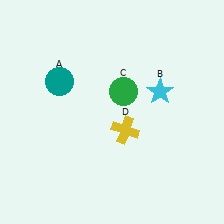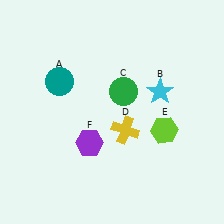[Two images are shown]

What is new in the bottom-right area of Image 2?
A lime hexagon (E) was added in the bottom-right area of Image 2.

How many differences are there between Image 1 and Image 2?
There are 2 differences between the two images.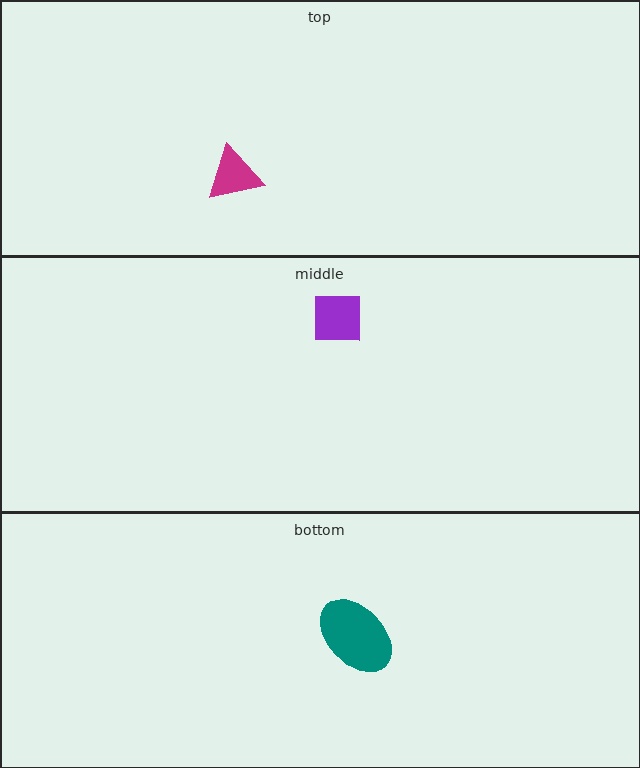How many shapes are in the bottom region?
1.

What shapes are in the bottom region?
The teal ellipse.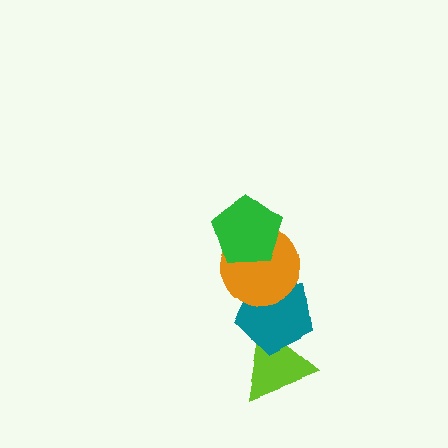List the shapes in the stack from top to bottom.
From top to bottom: the green pentagon, the orange circle, the teal pentagon, the lime triangle.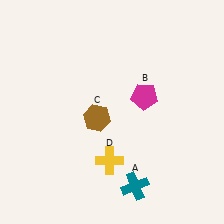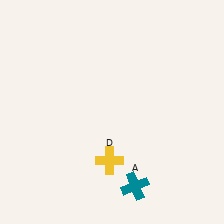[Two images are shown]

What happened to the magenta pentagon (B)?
The magenta pentagon (B) was removed in Image 2. It was in the top-right area of Image 1.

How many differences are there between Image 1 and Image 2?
There are 2 differences between the two images.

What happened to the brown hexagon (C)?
The brown hexagon (C) was removed in Image 2. It was in the bottom-left area of Image 1.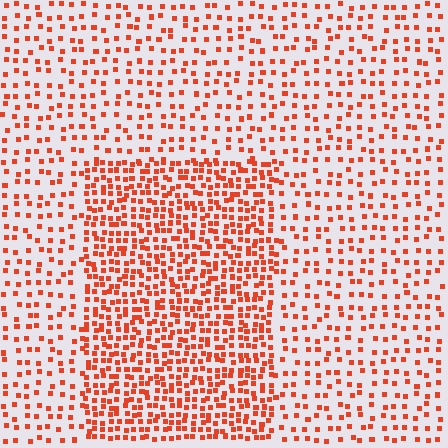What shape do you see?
I see a rectangle.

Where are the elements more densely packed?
The elements are more densely packed inside the rectangle boundary.